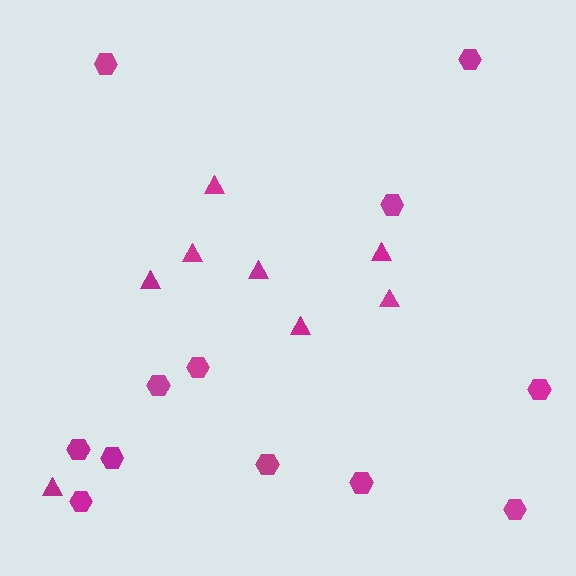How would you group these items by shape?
There are 2 groups: one group of triangles (8) and one group of hexagons (12).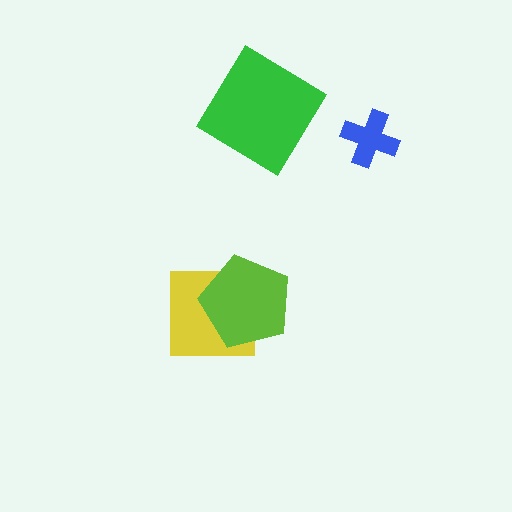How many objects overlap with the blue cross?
0 objects overlap with the blue cross.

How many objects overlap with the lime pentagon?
1 object overlaps with the lime pentagon.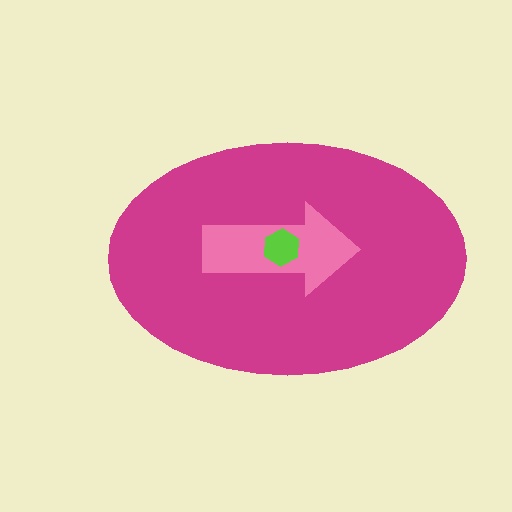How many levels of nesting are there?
3.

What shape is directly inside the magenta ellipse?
The pink arrow.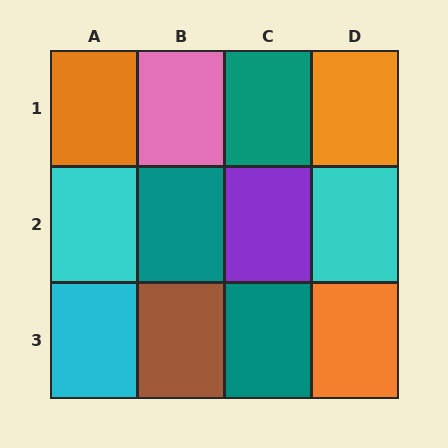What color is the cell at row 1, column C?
Teal.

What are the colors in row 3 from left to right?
Cyan, brown, teal, orange.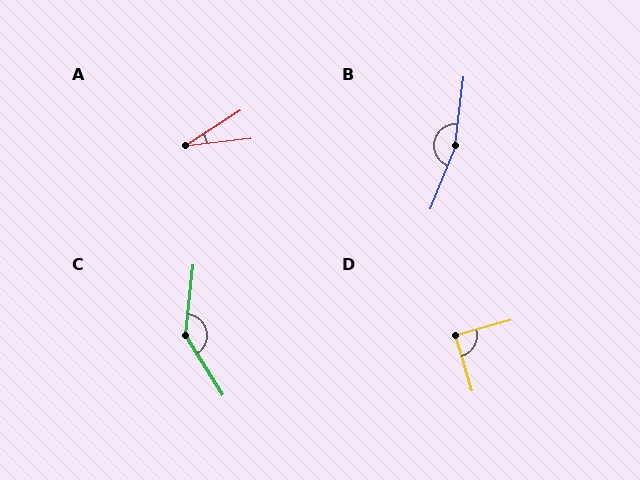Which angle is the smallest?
A, at approximately 26 degrees.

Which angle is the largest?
B, at approximately 165 degrees.